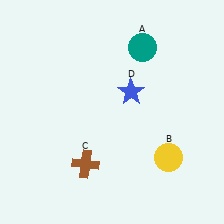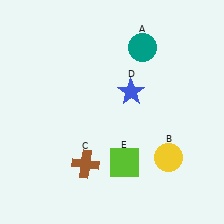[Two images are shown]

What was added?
A lime square (E) was added in Image 2.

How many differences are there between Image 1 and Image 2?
There is 1 difference between the two images.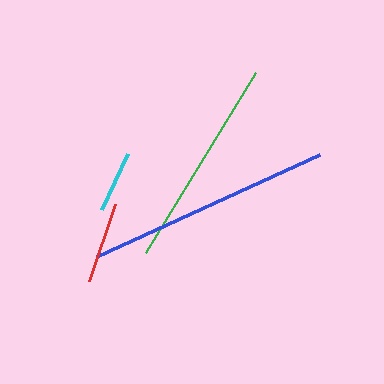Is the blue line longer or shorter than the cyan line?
The blue line is longer than the cyan line.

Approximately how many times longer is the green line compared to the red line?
The green line is approximately 2.6 times the length of the red line.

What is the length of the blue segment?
The blue segment is approximately 246 pixels long.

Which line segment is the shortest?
The cyan line is the shortest at approximately 62 pixels.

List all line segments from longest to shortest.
From longest to shortest: blue, green, red, cyan.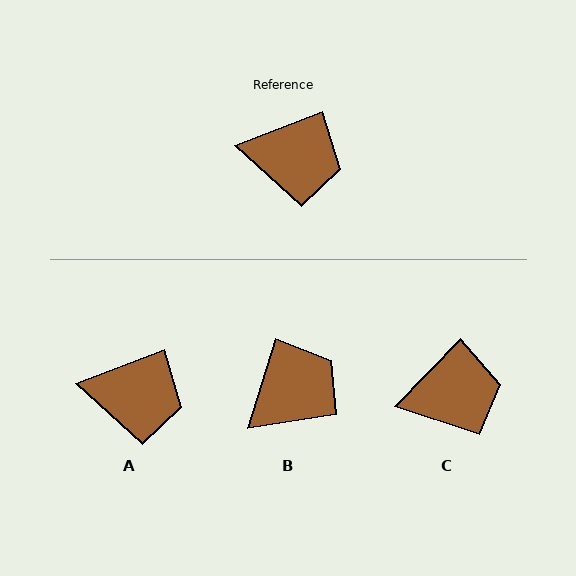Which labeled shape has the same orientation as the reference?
A.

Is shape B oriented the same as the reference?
No, it is off by about 52 degrees.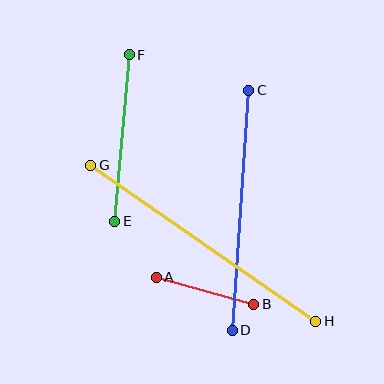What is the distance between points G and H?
The distance is approximately 273 pixels.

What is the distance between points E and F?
The distance is approximately 167 pixels.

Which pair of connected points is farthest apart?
Points G and H are farthest apart.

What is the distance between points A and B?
The distance is approximately 101 pixels.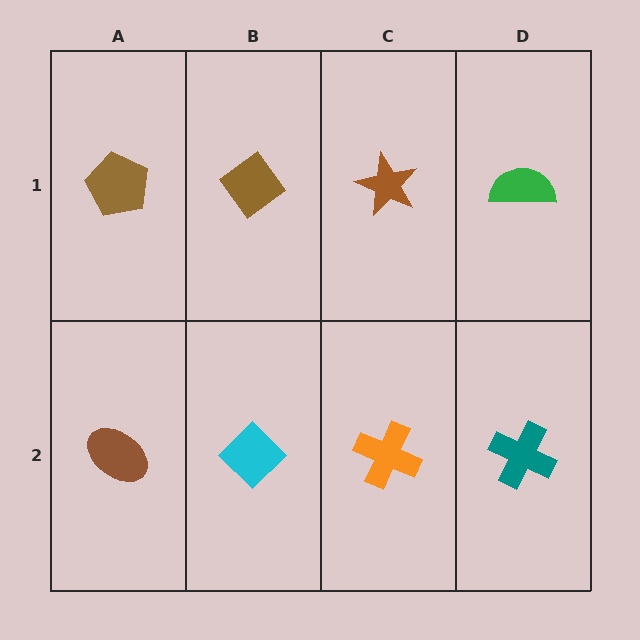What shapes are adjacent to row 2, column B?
A brown diamond (row 1, column B), a brown ellipse (row 2, column A), an orange cross (row 2, column C).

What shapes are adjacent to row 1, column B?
A cyan diamond (row 2, column B), a brown pentagon (row 1, column A), a brown star (row 1, column C).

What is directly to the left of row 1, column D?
A brown star.